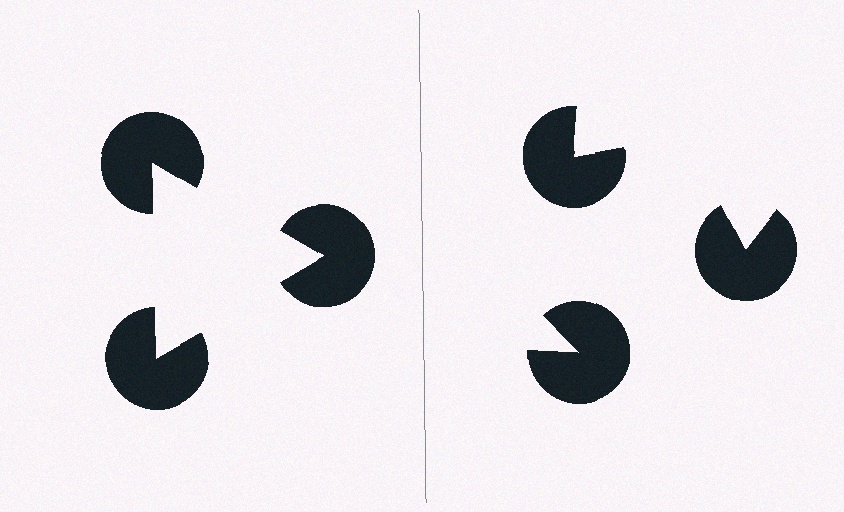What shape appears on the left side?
An illusory triangle.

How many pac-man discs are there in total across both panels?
6 — 3 on each side.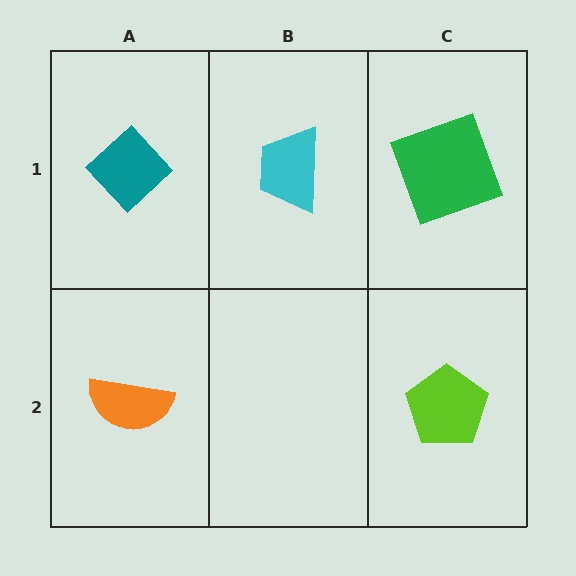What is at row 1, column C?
A green square.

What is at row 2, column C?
A lime pentagon.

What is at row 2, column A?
An orange semicircle.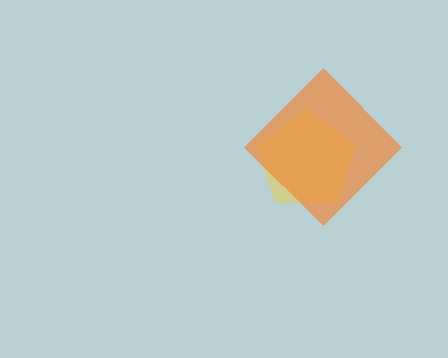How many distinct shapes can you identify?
There are 2 distinct shapes: a yellow pentagon, an orange diamond.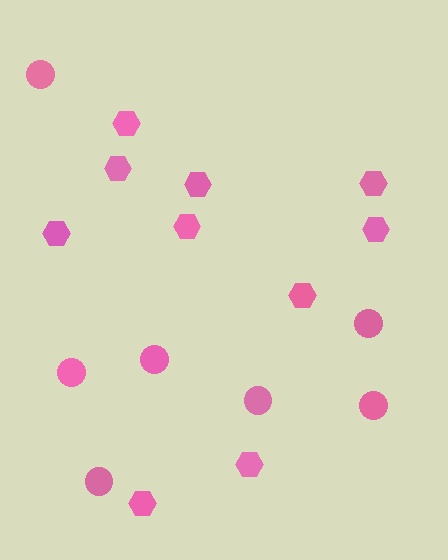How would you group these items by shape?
There are 2 groups: one group of hexagons (10) and one group of circles (7).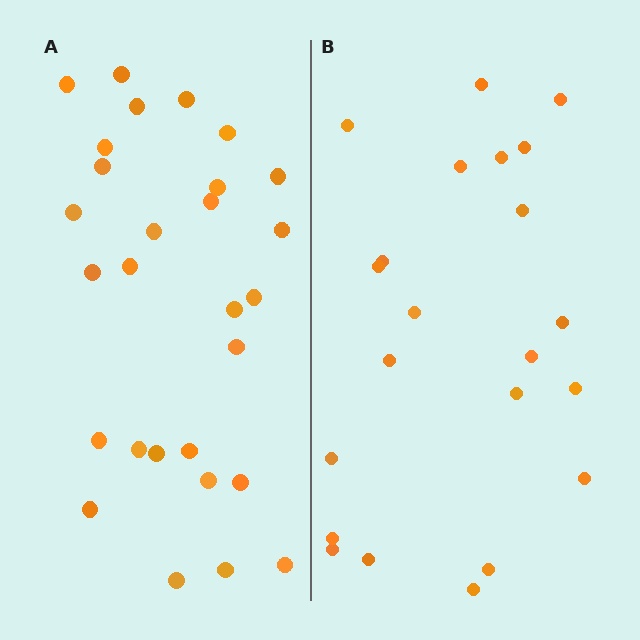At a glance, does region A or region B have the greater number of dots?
Region A (the left region) has more dots.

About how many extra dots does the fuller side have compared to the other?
Region A has about 6 more dots than region B.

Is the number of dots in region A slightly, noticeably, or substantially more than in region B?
Region A has noticeably more, but not dramatically so. The ratio is roughly 1.3 to 1.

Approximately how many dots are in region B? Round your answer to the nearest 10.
About 20 dots. (The exact count is 22, which rounds to 20.)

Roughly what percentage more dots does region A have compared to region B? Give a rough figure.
About 25% more.